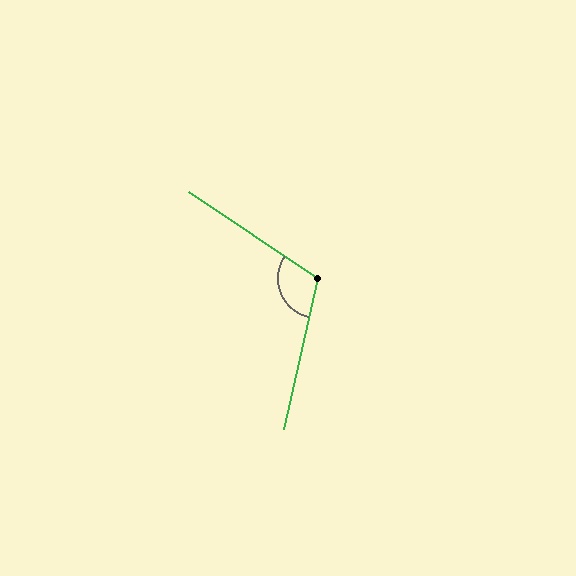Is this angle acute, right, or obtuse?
It is obtuse.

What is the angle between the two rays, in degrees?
Approximately 111 degrees.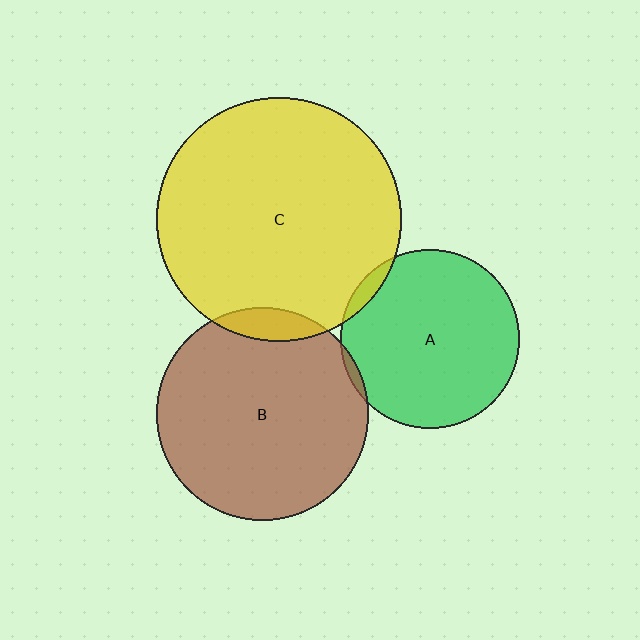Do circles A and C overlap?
Yes.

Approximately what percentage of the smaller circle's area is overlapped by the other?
Approximately 5%.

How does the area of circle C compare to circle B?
Approximately 1.3 times.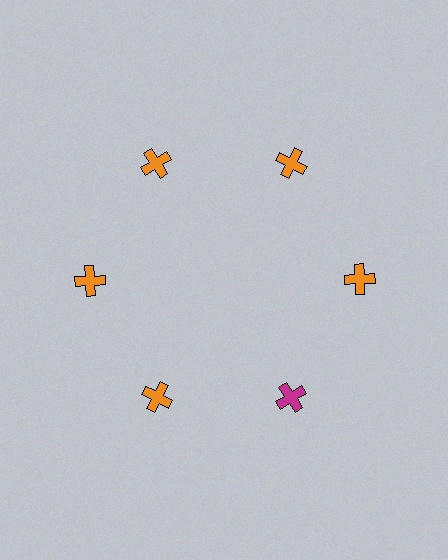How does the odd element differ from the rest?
It has a different color: magenta instead of orange.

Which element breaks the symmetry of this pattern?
The magenta cross at roughly the 5 o'clock position breaks the symmetry. All other shapes are orange crosses.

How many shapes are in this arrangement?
There are 6 shapes arranged in a ring pattern.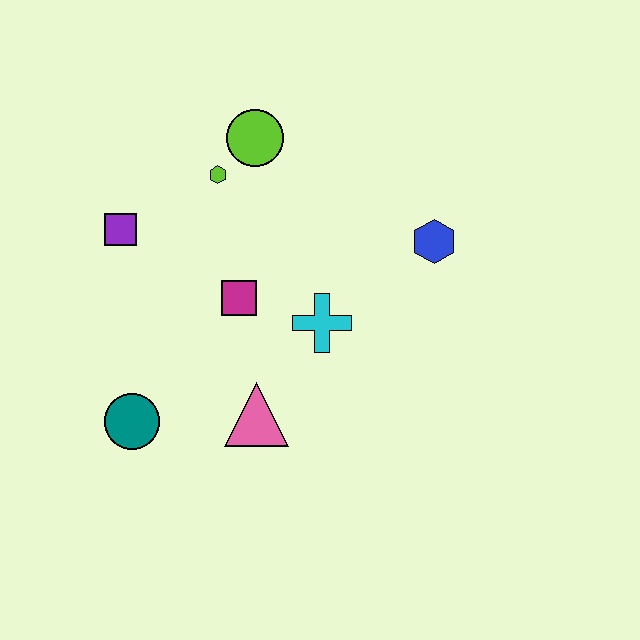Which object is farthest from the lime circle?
The teal circle is farthest from the lime circle.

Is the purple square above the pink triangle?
Yes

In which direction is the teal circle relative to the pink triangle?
The teal circle is to the left of the pink triangle.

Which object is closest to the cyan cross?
The magenta square is closest to the cyan cross.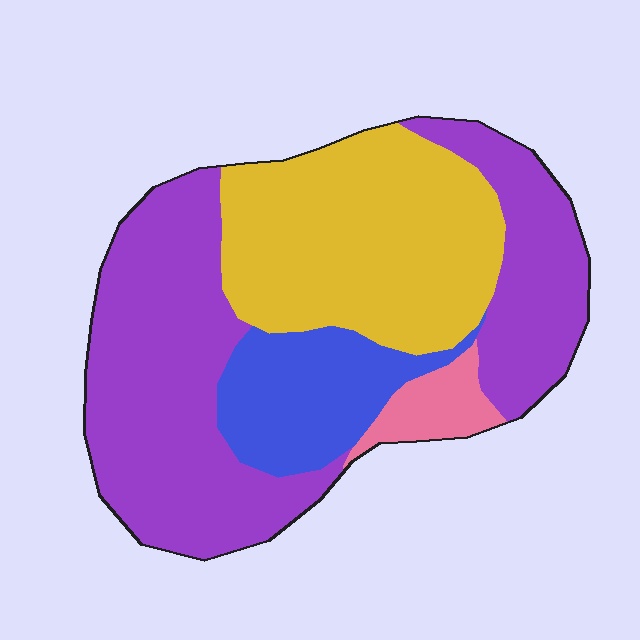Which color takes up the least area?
Pink, at roughly 5%.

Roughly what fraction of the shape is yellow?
Yellow covers about 30% of the shape.